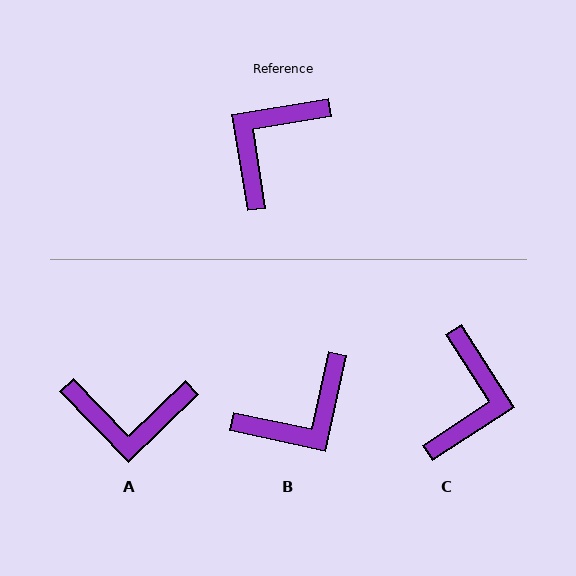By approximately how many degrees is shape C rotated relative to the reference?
Approximately 156 degrees clockwise.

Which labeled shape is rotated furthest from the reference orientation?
B, about 159 degrees away.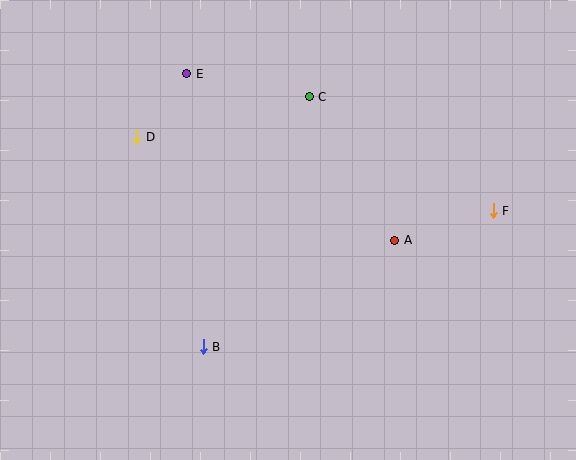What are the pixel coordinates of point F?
Point F is at (493, 211).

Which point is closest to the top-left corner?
Point D is closest to the top-left corner.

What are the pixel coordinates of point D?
Point D is at (137, 137).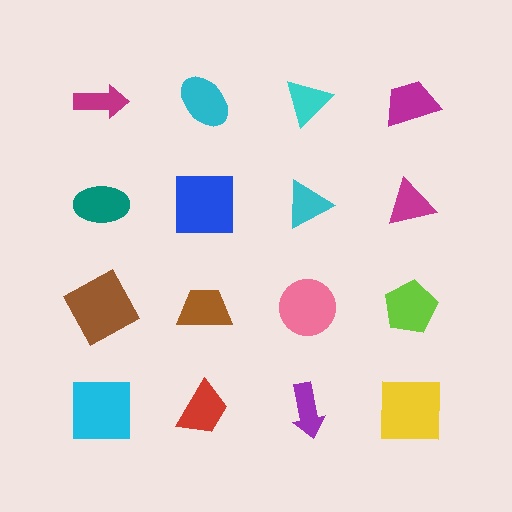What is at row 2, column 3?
A cyan triangle.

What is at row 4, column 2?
A red trapezoid.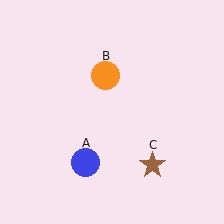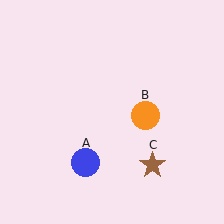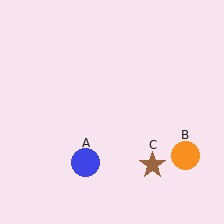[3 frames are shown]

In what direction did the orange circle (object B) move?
The orange circle (object B) moved down and to the right.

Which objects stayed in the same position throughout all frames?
Blue circle (object A) and brown star (object C) remained stationary.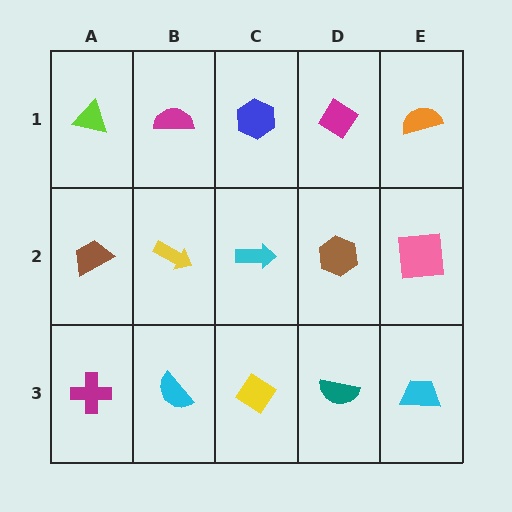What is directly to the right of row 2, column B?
A cyan arrow.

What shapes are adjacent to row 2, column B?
A magenta semicircle (row 1, column B), a cyan semicircle (row 3, column B), a brown trapezoid (row 2, column A), a cyan arrow (row 2, column C).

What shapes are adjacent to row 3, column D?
A brown hexagon (row 2, column D), a yellow diamond (row 3, column C), a cyan trapezoid (row 3, column E).